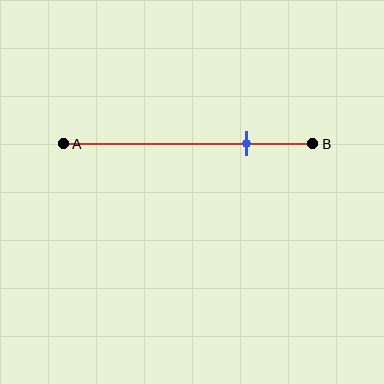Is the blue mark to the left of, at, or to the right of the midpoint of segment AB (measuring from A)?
The blue mark is to the right of the midpoint of segment AB.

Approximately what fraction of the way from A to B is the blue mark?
The blue mark is approximately 75% of the way from A to B.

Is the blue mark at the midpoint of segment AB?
No, the mark is at about 75% from A, not at the 50% midpoint.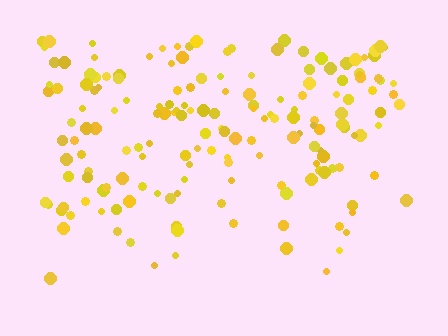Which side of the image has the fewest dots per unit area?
The bottom.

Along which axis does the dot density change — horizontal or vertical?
Vertical.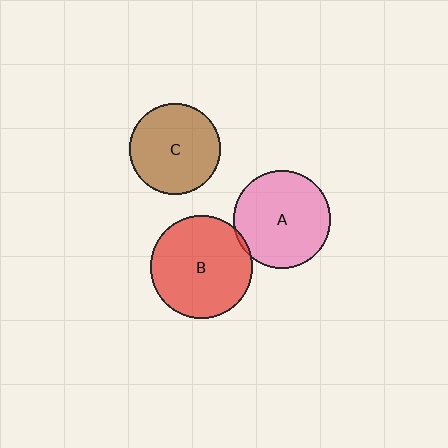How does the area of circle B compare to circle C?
Approximately 1.3 times.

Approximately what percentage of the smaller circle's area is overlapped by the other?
Approximately 5%.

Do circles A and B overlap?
Yes.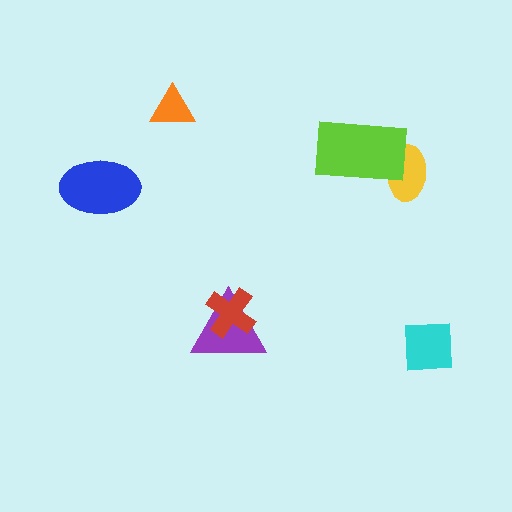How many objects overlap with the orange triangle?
0 objects overlap with the orange triangle.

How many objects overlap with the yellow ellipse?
1 object overlaps with the yellow ellipse.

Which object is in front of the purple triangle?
The red cross is in front of the purple triangle.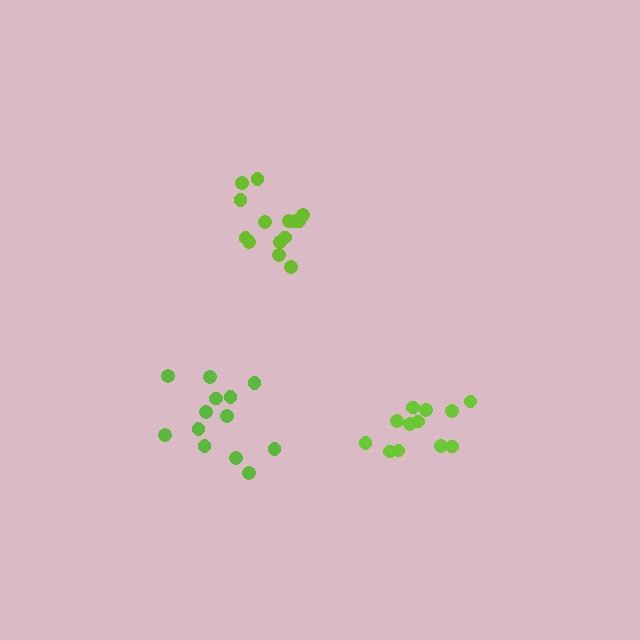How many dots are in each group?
Group 1: 15 dots, Group 2: 13 dots, Group 3: 12 dots (40 total).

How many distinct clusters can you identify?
There are 3 distinct clusters.